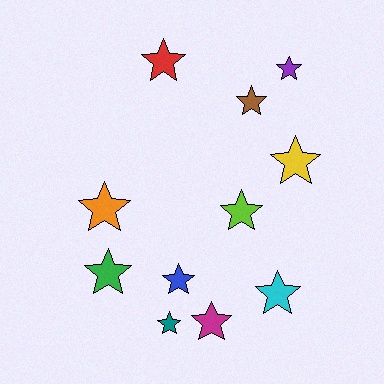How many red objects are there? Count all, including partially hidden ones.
There is 1 red object.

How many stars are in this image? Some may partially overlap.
There are 11 stars.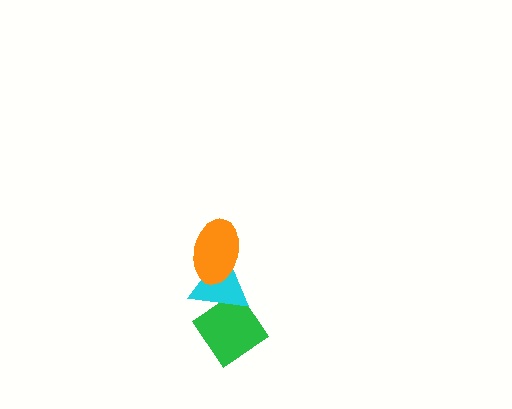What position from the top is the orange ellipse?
The orange ellipse is 1st from the top.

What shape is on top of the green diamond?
The cyan triangle is on top of the green diamond.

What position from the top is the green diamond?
The green diamond is 3rd from the top.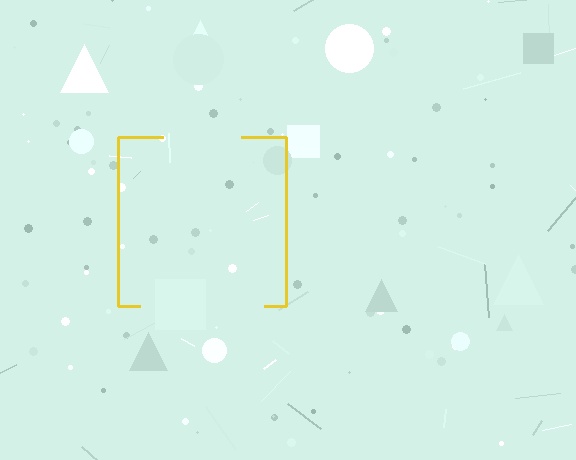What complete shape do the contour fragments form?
The contour fragments form a square.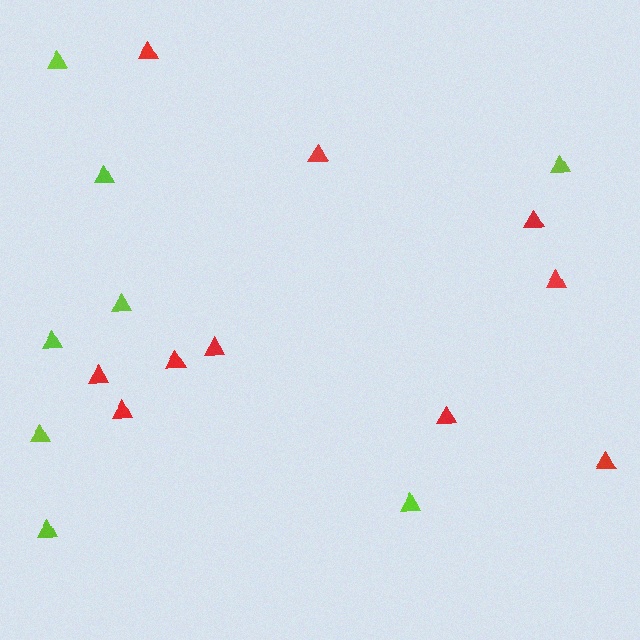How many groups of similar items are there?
There are 2 groups: one group of red triangles (10) and one group of lime triangles (8).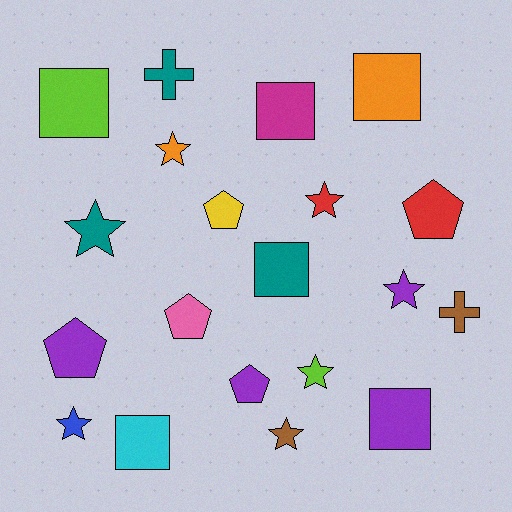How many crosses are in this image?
There are 2 crosses.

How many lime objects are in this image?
There are 2 lime objects.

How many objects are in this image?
There are 20 objects.